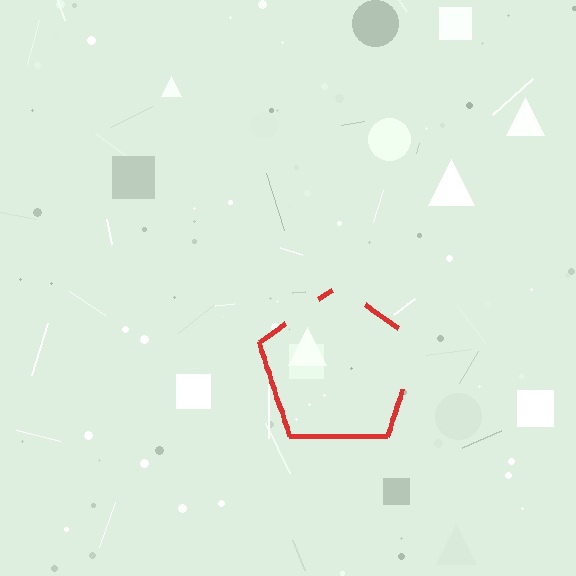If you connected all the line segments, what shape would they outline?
They would outline a pentagon.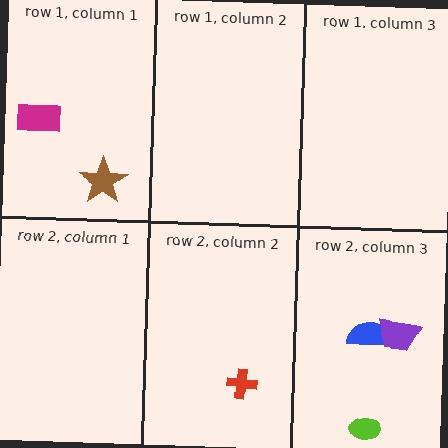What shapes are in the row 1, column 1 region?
The brown star, the magenta rectangle.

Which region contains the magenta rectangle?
The row 1, column 1 region.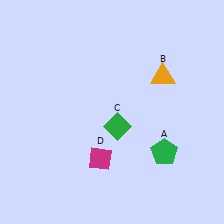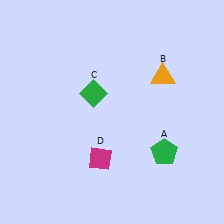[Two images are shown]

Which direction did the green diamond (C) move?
The green diamond (C) moved up.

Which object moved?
The green diamond (C) moved up.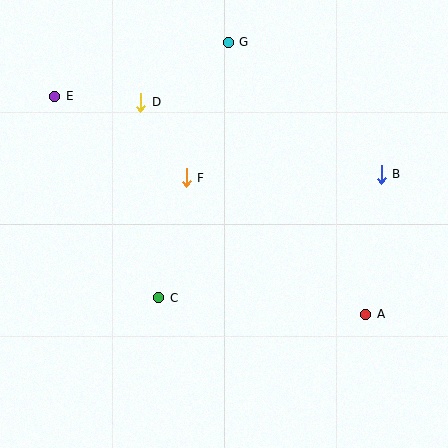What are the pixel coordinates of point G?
Point G is at (228, 43).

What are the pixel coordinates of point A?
Point A is at (366, 314).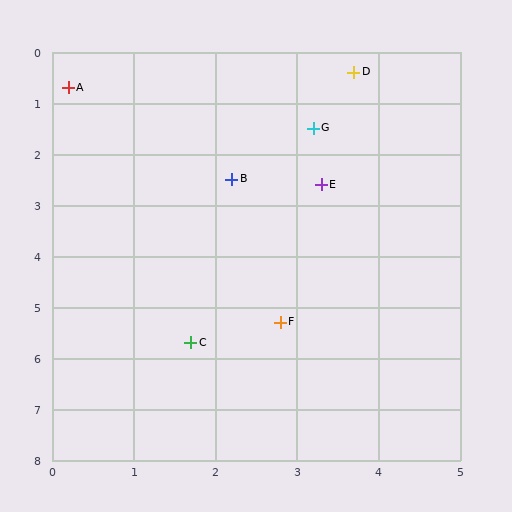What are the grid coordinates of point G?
Point G is at approximately (3.2, 1.5).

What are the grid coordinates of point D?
Point D is at approximately (3.7, 0.4).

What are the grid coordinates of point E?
Point E is at approximately (3.3, 2.6).